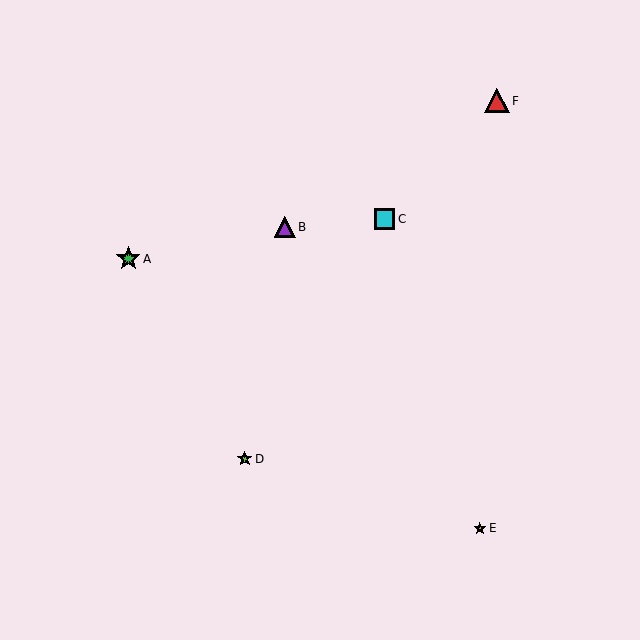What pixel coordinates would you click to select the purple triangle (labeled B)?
Click at (285, 227) to select the purple triangle B.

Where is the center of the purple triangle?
The center of the purple triangle is at (285, 227).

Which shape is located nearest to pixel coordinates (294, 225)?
The purple triangle (labeled B) at (285, 227) is nearest to that location.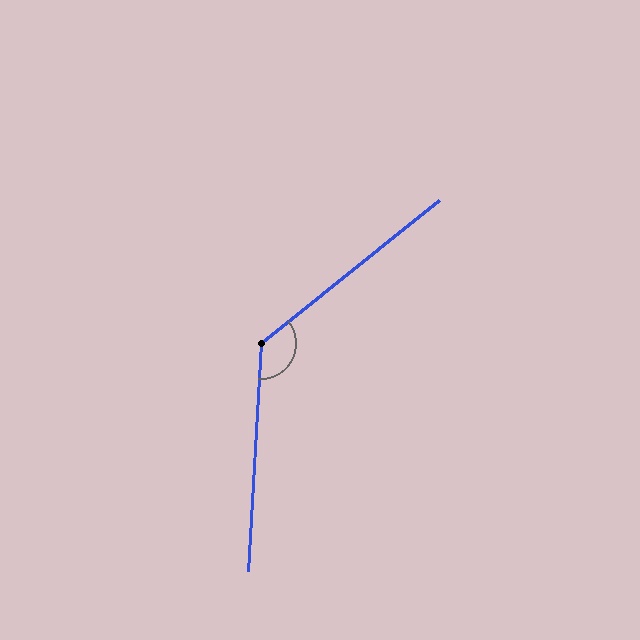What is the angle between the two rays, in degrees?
Approximately 132 degrees.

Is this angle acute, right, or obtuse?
It is obtuse.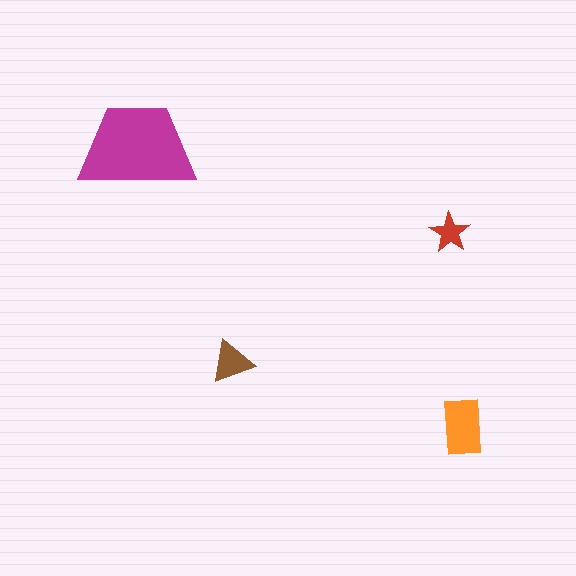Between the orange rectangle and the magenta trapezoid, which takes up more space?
The magenta trapezoid.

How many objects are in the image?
There are 4 objects in the image.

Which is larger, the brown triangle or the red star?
The brown triangle.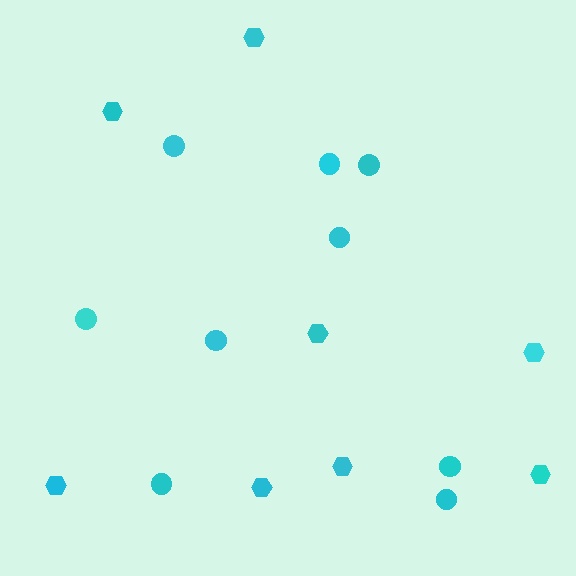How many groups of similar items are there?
There are 2 groups: one group of circles (9) and one group of hexagons (8).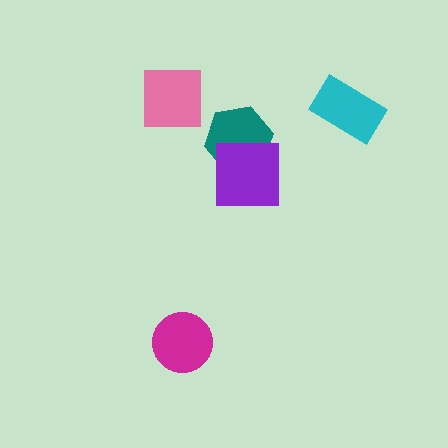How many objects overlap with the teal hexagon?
1 object overlaps with the teal hexagon.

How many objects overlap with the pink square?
0 objects overlap with the pink square.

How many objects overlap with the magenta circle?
0 objects overlap with the magenta circle.